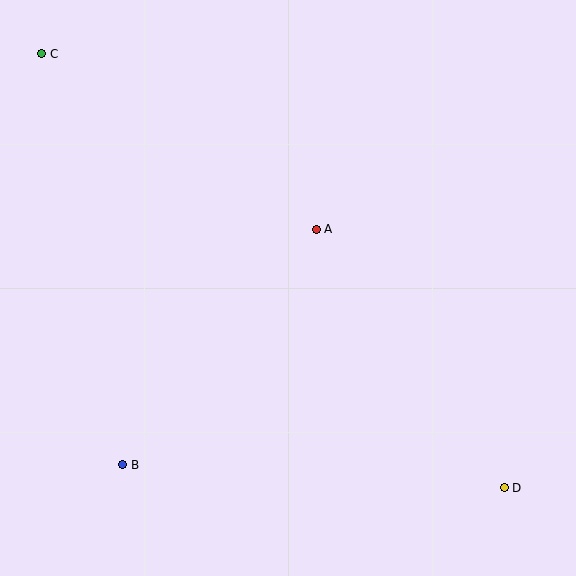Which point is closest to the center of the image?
Point A at (316, 229) is closest to the center.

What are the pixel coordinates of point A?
Point A is at (316, 229).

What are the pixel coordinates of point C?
Point C is at (42, 54).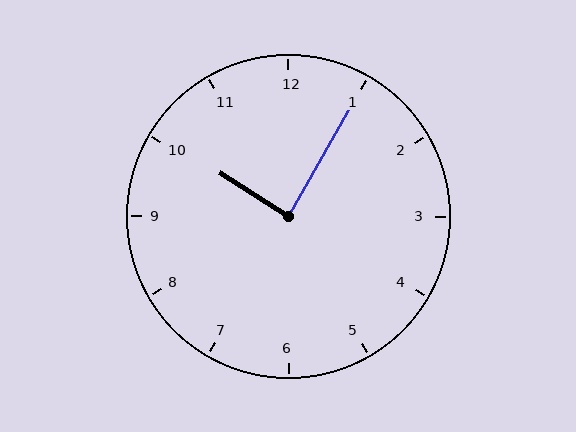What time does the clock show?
10:05.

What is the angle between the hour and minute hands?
Approximately 88 degrees.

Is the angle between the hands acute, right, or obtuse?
It is right.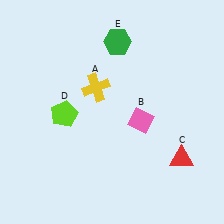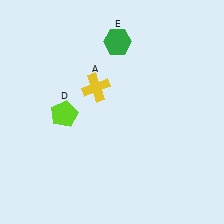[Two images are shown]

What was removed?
The pink diamond (B), the red triangle (C) were removed in Image 2.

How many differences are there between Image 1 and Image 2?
There are 2 differences between the two images.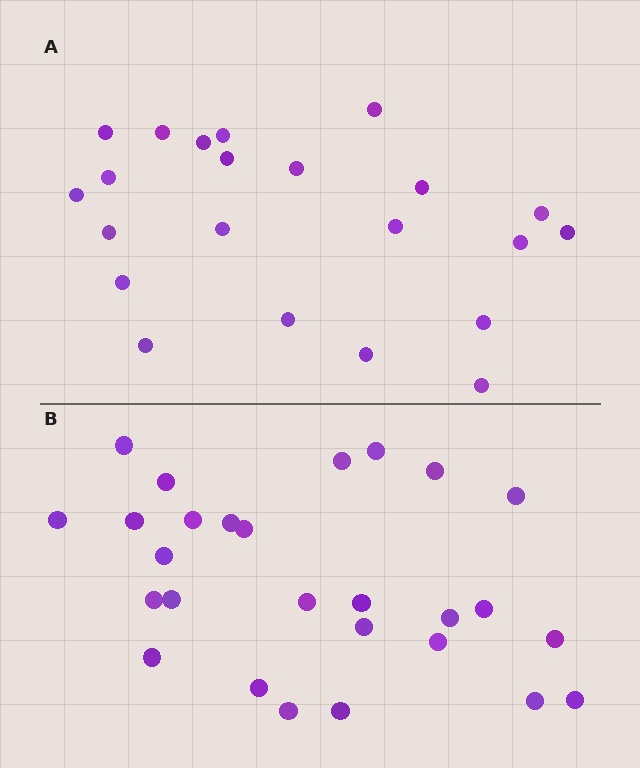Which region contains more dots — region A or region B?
Region B (the bottom region) has more dots.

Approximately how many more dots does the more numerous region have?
Region B has about 5 more dots than region A.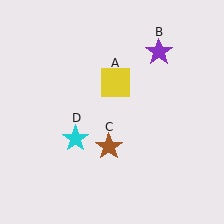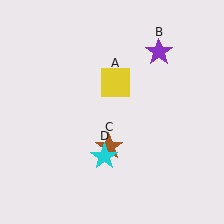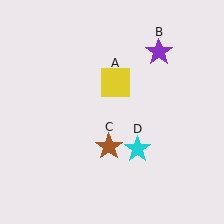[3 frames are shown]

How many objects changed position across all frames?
1 object changed position: cyan star (object D).